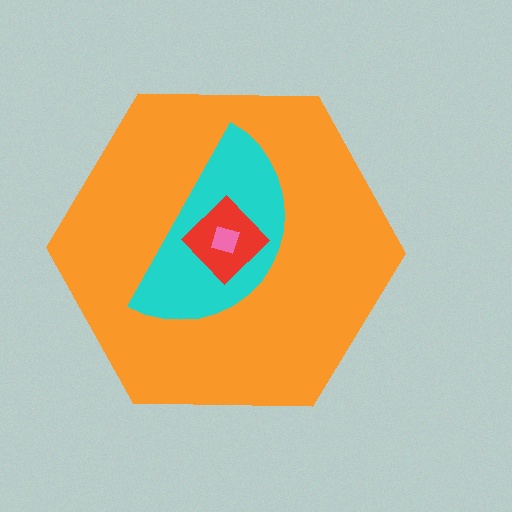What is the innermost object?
The pink square.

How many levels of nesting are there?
4.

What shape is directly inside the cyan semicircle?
The red diamond.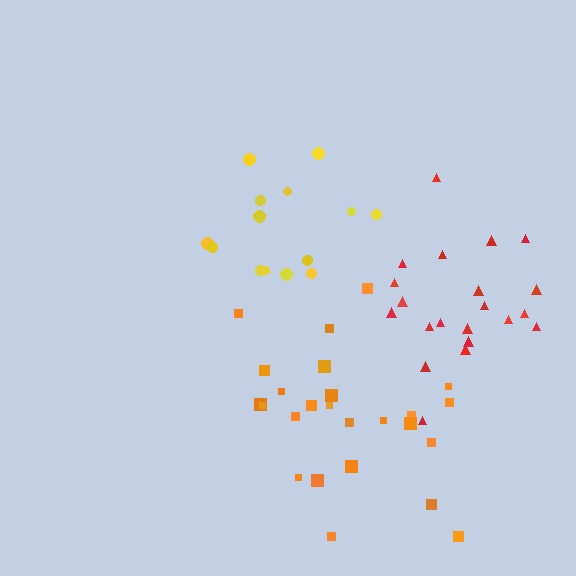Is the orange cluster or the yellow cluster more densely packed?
Orange.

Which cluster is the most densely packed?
Red.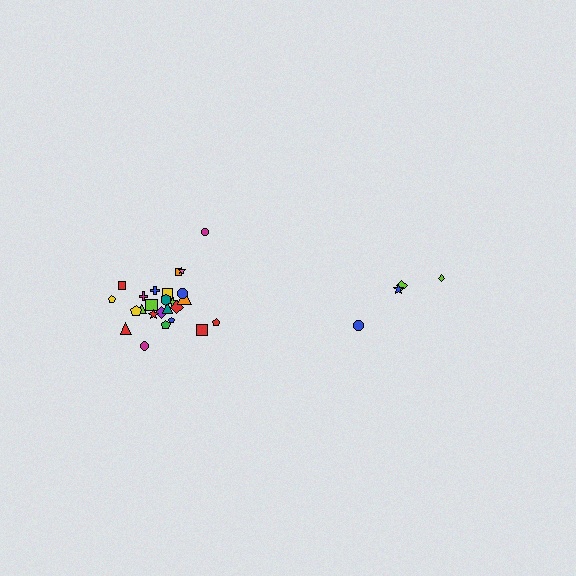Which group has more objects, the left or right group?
The left group.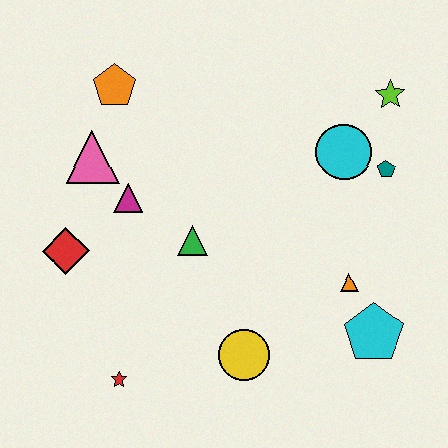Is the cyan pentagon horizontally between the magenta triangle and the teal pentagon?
Yes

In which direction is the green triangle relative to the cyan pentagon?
The green triangle is to the left of the cyan pentagon.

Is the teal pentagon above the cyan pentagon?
Yes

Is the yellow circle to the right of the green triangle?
Yes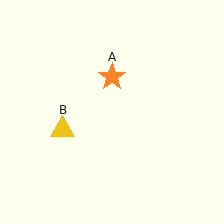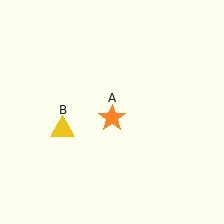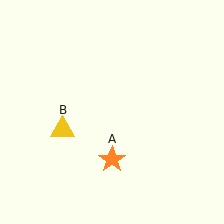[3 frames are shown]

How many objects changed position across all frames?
1 object changed position: orange star (object A).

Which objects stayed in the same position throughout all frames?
Yellow triangle (object B) remained stationary.